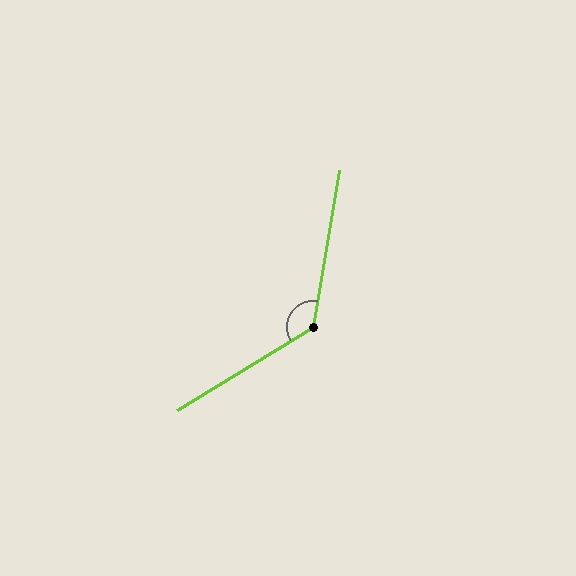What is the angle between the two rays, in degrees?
Approximately 131 degrees.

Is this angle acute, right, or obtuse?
It is obtuse.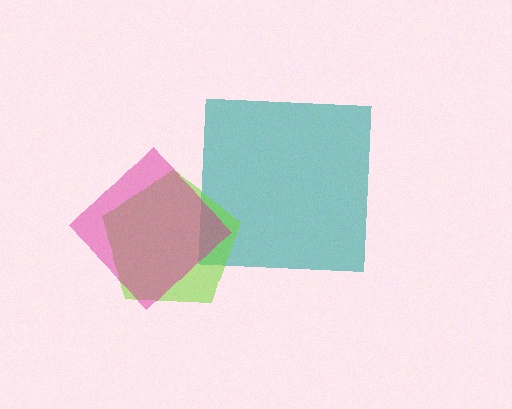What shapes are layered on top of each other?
The layered shapes are: a teal square, a lime pentagon, a magenta diamond.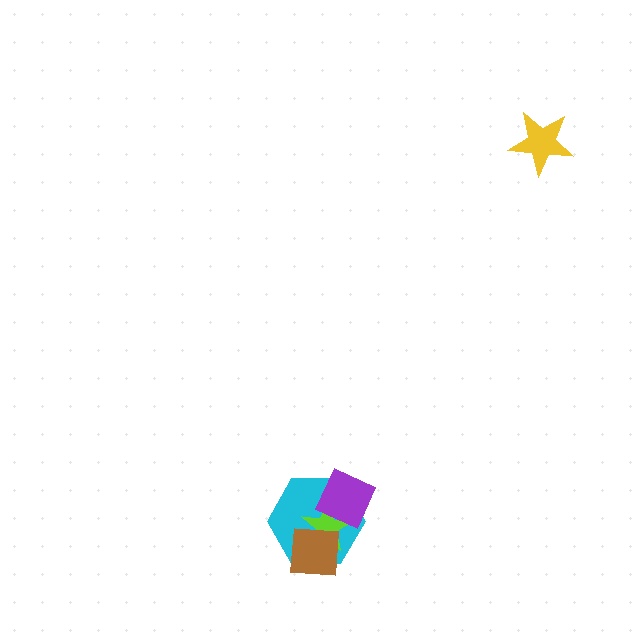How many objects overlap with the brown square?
2 objects overlap with the brown square.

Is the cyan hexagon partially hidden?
Yes, it is partially covered by another shape.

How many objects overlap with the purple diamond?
2 objects overlap with the purple diamond.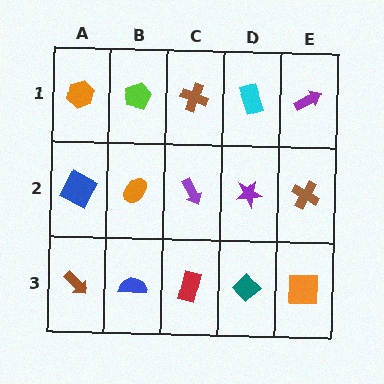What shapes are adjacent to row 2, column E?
A purple arrow (row 1, column E), an orange square (row 3, column E), a purple star (row 2, column D).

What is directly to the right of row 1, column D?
A purple arrow.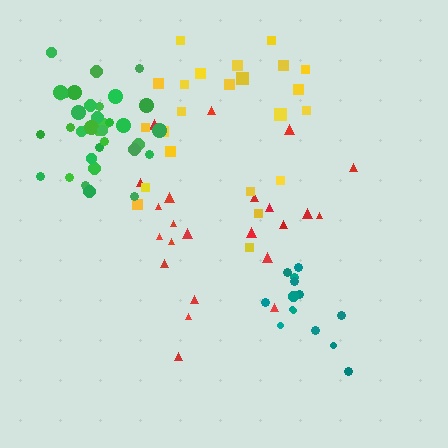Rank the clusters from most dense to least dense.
green, teal, red, yellow.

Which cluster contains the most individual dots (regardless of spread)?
Green (34).